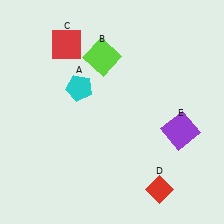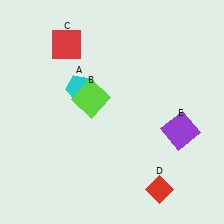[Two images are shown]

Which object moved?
The lime square (B) moved down.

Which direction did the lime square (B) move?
The lime square (B) moved down.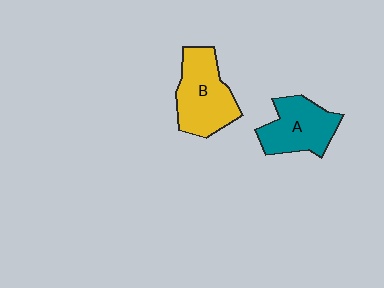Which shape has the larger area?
Shape B (yellow).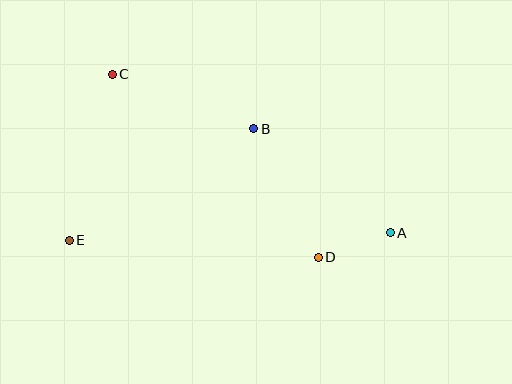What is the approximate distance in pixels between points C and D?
The distance between C and D is approximately 275 pixels.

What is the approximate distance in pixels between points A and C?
The distance between A and C is approximately 320 pixels.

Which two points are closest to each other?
Points A and D are closest to each other.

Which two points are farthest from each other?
Points A and E are farthest from each other.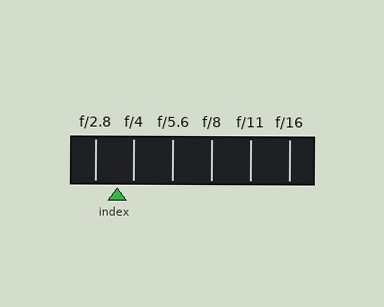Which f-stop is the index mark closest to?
The index mark is closest to f/4.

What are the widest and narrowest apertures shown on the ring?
The widest aperture shown is f/2.8 and the narrowest is f/16.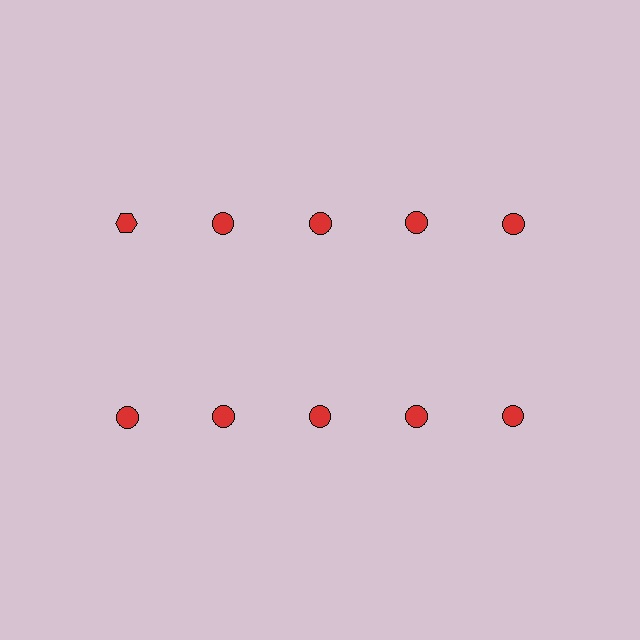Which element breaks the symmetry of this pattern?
The red hexagon in the top row, leftmost column breaks the symmetry. All other shapes are red circles.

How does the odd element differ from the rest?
It has a different shape: hexagon instead of circle.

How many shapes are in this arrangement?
There are 10 shapes arranged in a grid pattern.